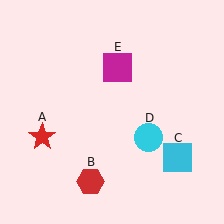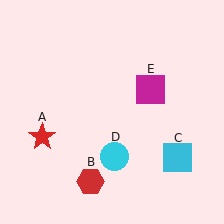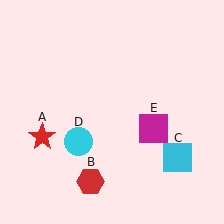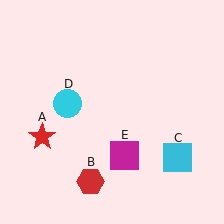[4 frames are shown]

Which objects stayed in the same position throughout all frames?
Red star (object A) and red hexagon (object B) and cyan square (object C) remained stationary.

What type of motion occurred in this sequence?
The cyan circle (object D), magenta square (object E) rotated clockwise around the center of the scene.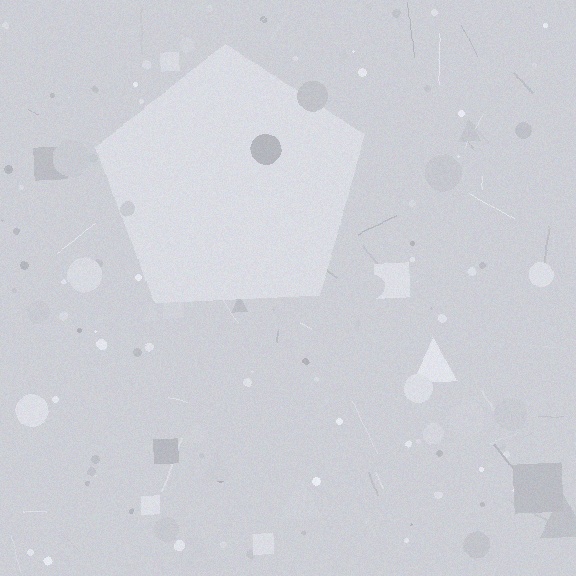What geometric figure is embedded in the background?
A pentagon is embedded in the background.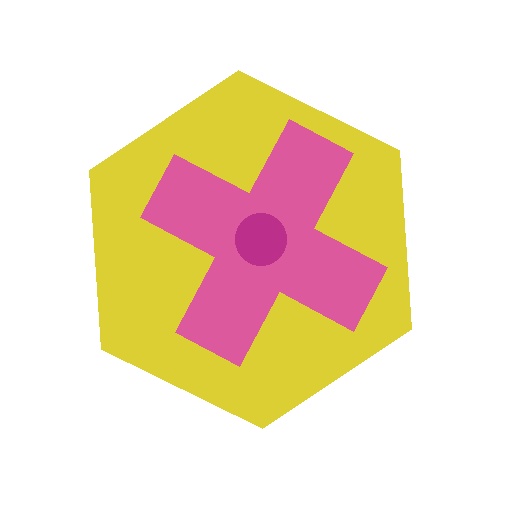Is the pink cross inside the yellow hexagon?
Yes.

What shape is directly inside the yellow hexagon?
The pink cross.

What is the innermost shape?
The magenta circle.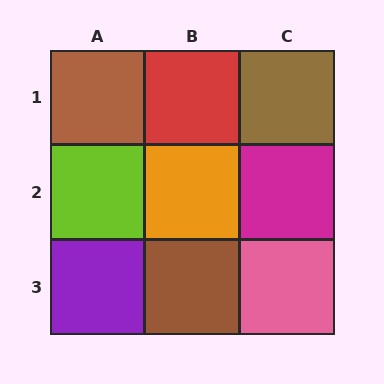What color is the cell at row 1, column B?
Red.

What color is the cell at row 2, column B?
Orange.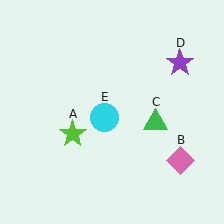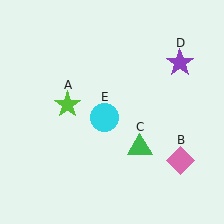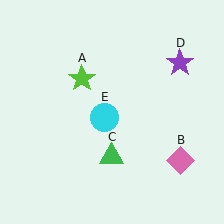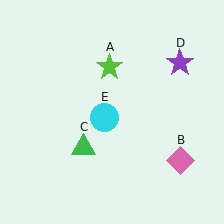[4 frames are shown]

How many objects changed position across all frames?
2 objects changed position: lime star (object A), green triangle (object C).